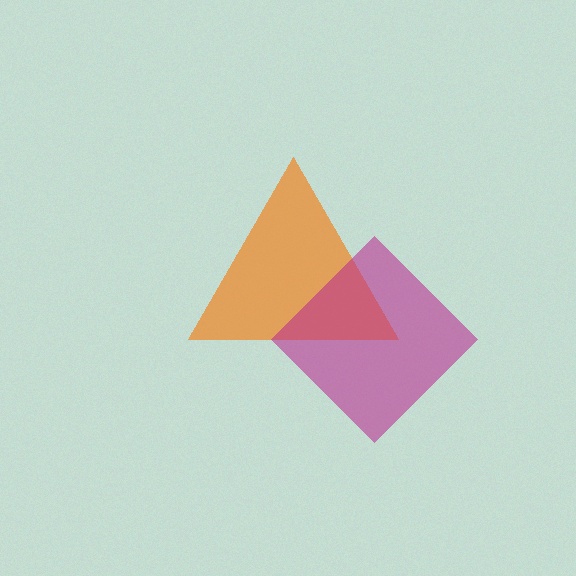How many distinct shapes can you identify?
There are 2 distinct shapes: an orange triangle, a magenta diamond.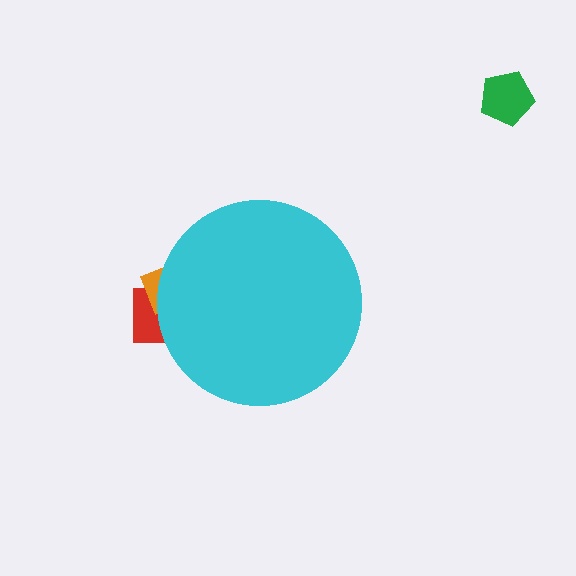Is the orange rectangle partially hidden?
Yes, the orange rectangle is partially hidden behind the cyan circle.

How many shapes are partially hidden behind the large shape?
2 shapes are partially hidden.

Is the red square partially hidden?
Yes, the red square is partially hidden behind the cyan circle.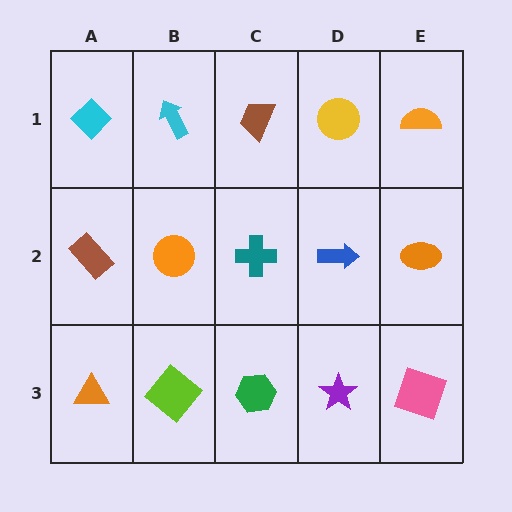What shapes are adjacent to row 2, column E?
An orange semicircle (row 1, column E), a pink square (row 3, column E), a blue arrow (row 2, column D).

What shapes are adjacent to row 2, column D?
A yellow circle (row 1, column D), a purple star (row 3, column D), a teal cross (row 2, column C), an orange ellipse (row 2, column E).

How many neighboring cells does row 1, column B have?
3.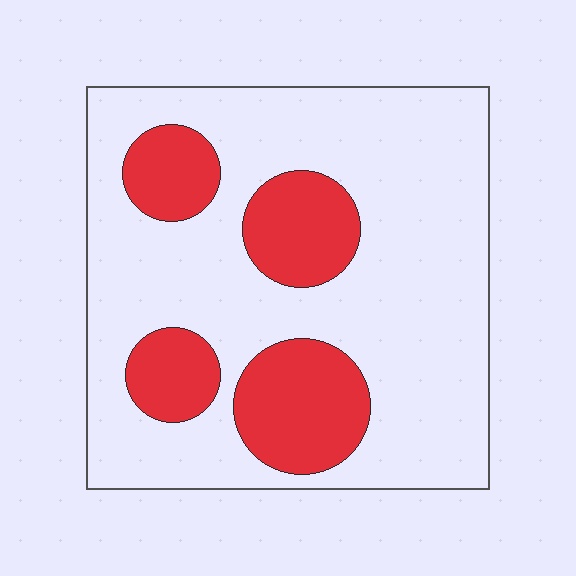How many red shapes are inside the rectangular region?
4.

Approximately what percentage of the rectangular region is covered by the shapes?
Approximately 25%.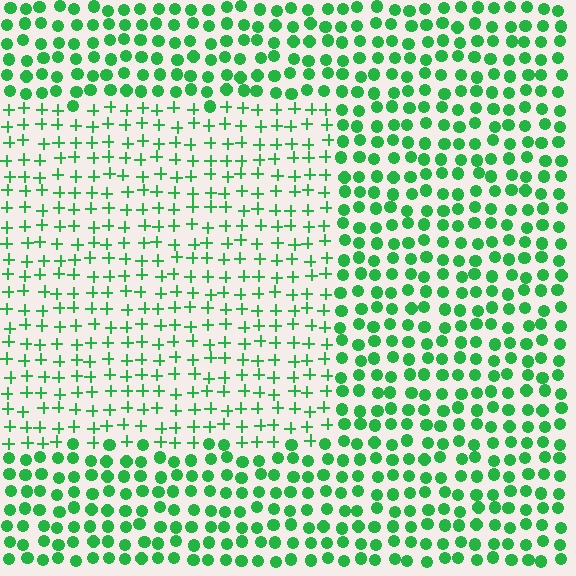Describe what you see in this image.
The image is filled with small green elements arranged in a uniform grid. A rectangle-shaped region contains plus signs, while the surrounding area contains circles. The boundary is defined purely by the change in element shape.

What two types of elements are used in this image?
The image uses plus signs inside the rectangle region and circles outside it.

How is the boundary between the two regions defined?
The boundary is defined by a change in element shape: plus signs inside vs. circles outside. All elements share the same color and spacing.